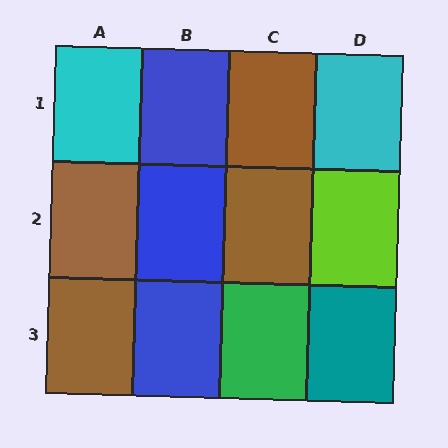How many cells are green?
1 cell is green.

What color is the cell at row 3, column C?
Green.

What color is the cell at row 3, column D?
Teal.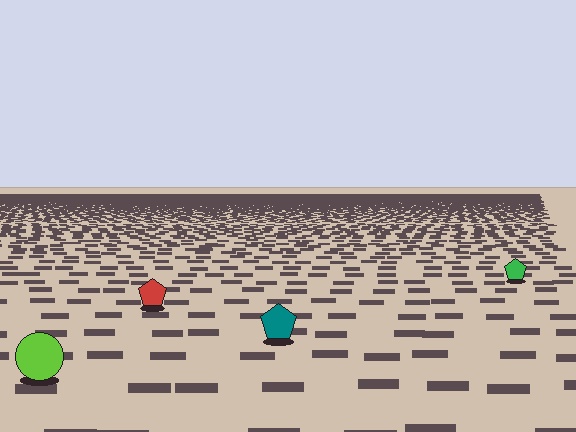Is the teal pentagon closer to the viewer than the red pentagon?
Yes. The teal pentagon is closer — you can tell from the texture gradient: the ground texture is coarser near it.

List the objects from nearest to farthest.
From nearest to farthest: the lime circle, the teal pentagon, the red pentagon, the green pentagon.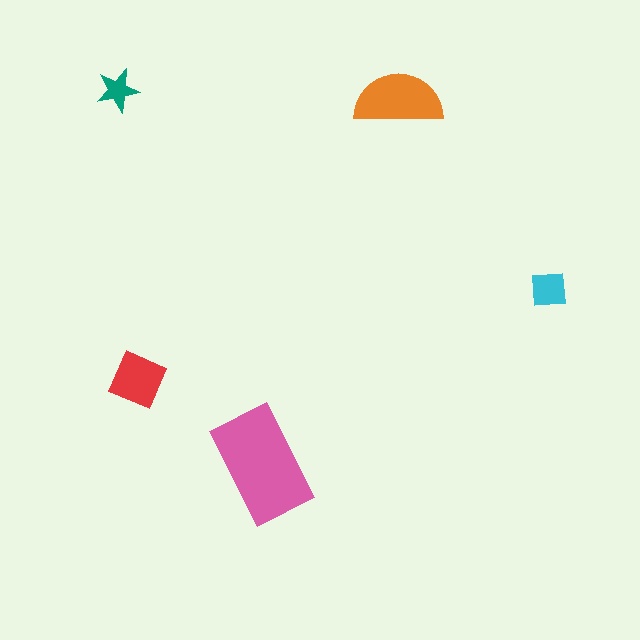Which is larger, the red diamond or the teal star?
The red diamond.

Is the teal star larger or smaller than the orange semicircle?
Smaller.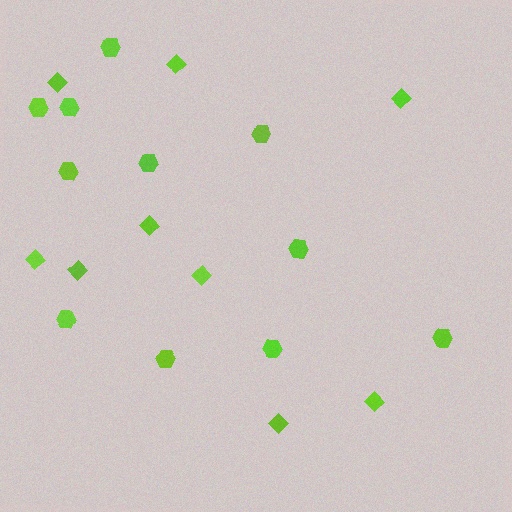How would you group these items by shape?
There are 2 groups: one group of hexagons (11) and one group of diamonds (9).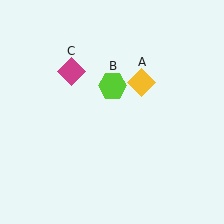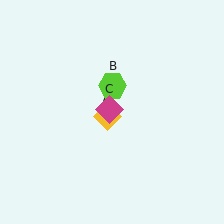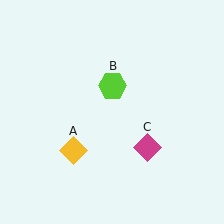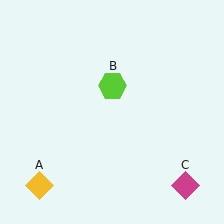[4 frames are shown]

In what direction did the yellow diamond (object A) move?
The yellow diamond (object A) moved down and to the left.